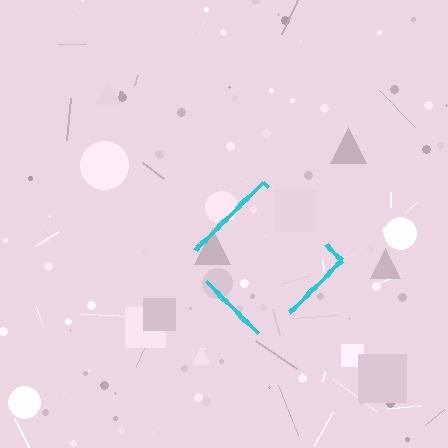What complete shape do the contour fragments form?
The contour fragments form a diamond.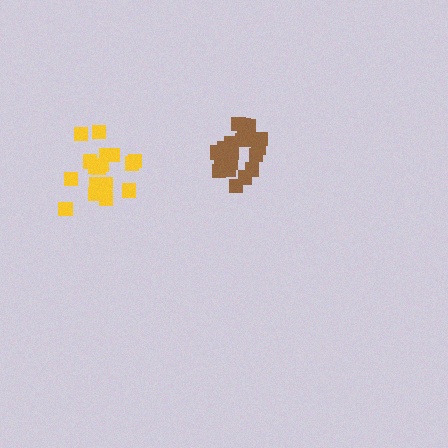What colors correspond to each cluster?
The clusters are colored: brown, yellow.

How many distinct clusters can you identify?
There are 2 distinct clusters.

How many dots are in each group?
Group 1: 20 dots, Group 2: 19 dots (39 total).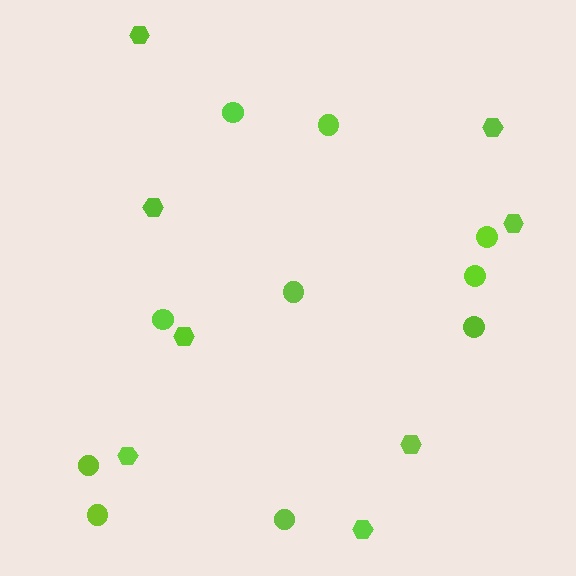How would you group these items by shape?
There are 2 groups: one group of hexagons (8) and one group of circles (10).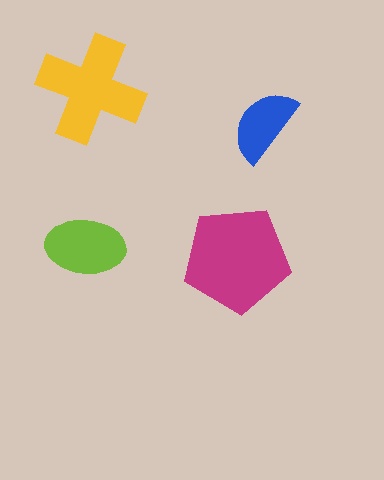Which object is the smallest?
The blue semicircle.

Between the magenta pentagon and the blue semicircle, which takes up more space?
The magenta pentagon.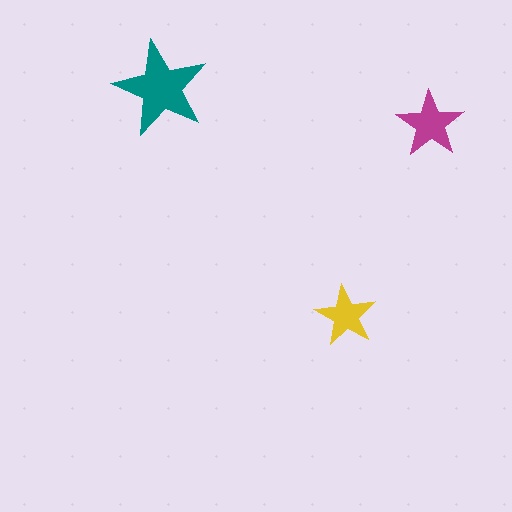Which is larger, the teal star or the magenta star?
The teal one.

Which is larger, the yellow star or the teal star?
The teal one.